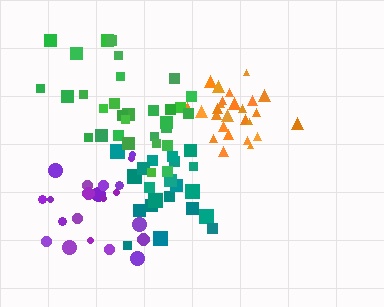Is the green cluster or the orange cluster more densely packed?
Orange.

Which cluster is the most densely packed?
Orange.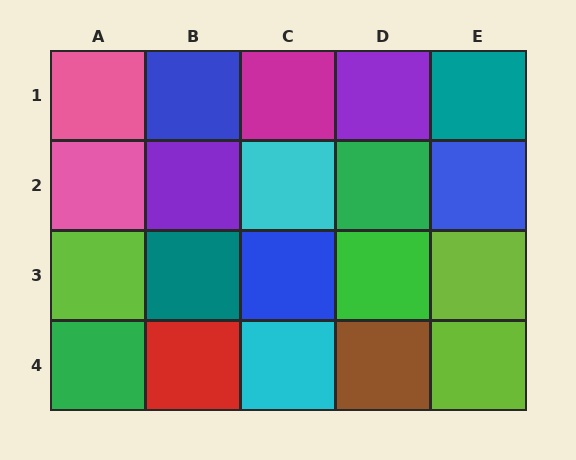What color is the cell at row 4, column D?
Brown.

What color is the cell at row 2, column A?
Pink.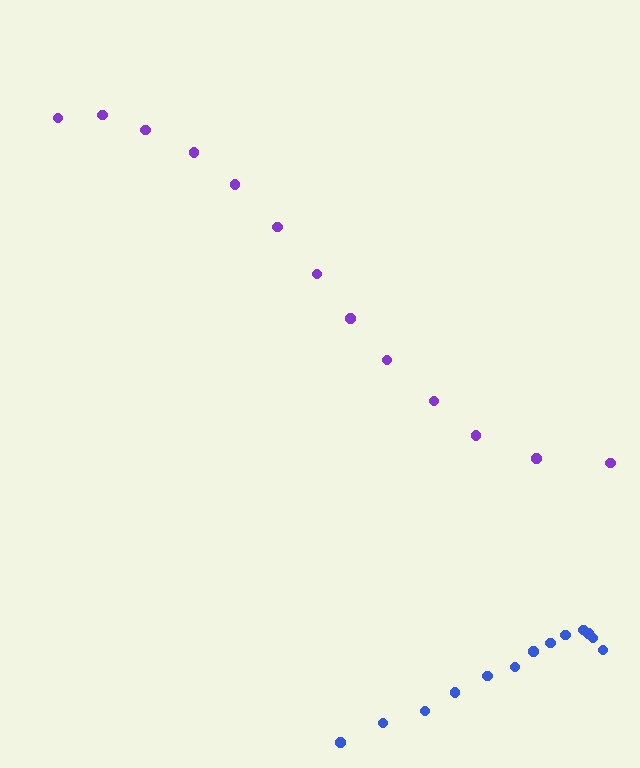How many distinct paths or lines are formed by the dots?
There are 2 distinct paths.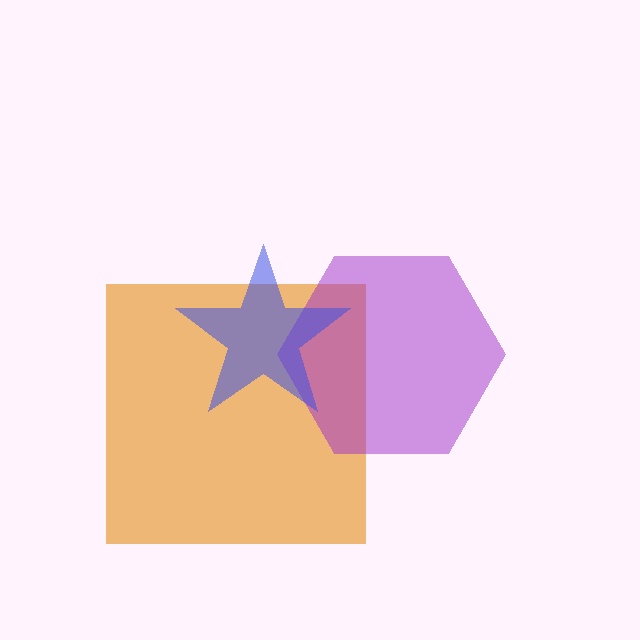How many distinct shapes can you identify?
There are 3 distinct shapes: an orange square, a purple hexagon, a blue star.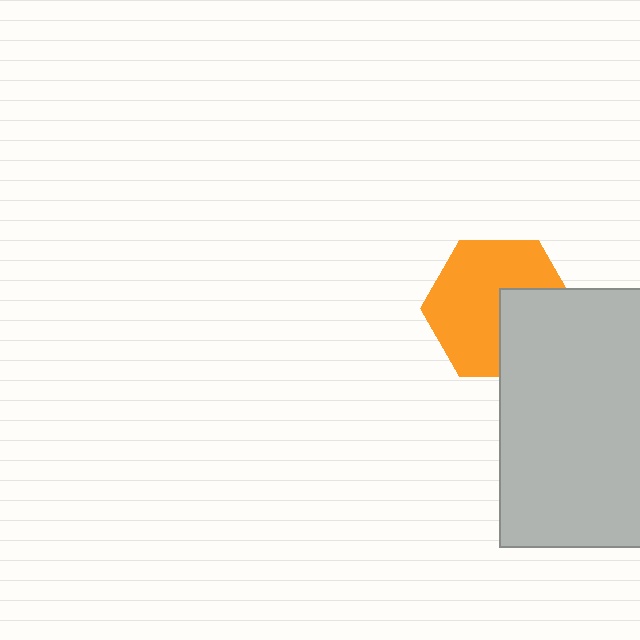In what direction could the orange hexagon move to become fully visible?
The orange hexagon could move toward the upper-left. That would shift it out from behind the light gray rectangle entirely.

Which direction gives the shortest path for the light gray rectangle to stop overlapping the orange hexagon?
Moving toward the lower-right gives the shortest separation.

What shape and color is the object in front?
The object in front is a light gray rectangle.